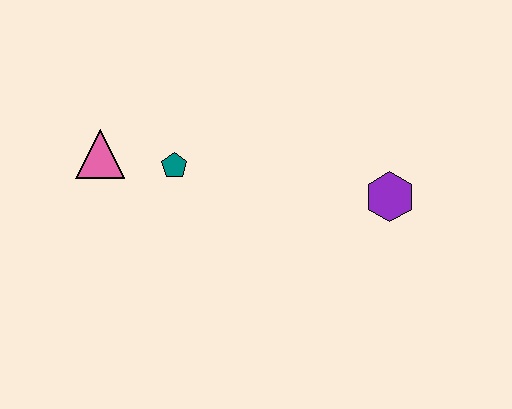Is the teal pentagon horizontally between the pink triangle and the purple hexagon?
Yes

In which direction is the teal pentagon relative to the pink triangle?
The teal pentagon is to the right of the pink triangle.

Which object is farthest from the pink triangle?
The purple hexagon is farthest from the pink triangle.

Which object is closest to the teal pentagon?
The pink triangle is closest to the teal pentagon.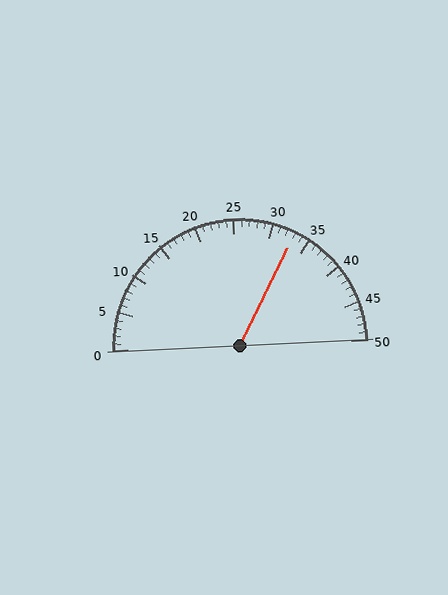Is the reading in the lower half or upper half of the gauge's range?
The reading is in the upper half of the range (0 to 50).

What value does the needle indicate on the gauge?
The needle indicates approximately 33.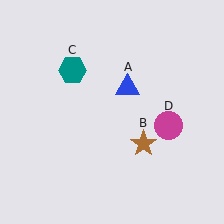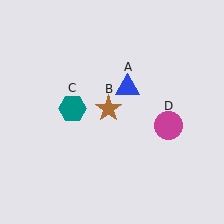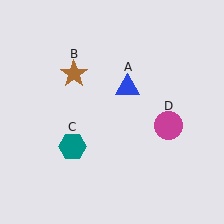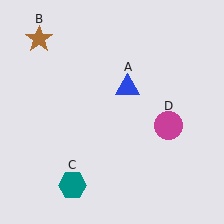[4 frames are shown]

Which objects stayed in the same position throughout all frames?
Blue triangle (object A) and magenta circle (object D) remained stationary.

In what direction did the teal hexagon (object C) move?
The teal hexagon (object C) moved down.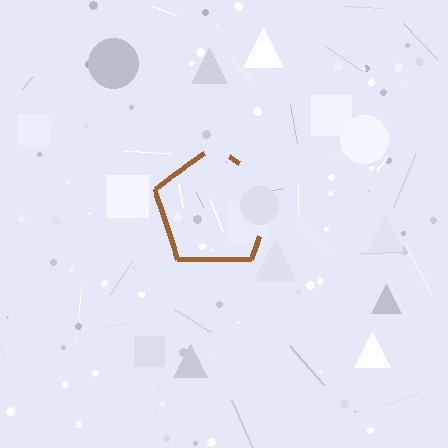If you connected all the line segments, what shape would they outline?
They would outline a pentagon.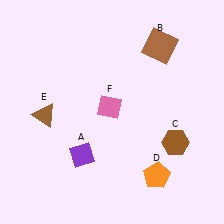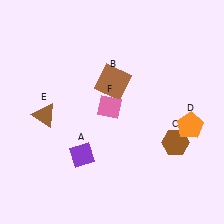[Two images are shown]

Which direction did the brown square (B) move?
The brown square (B) moved left.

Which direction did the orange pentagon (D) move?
The orange pentagon (D) moved up.